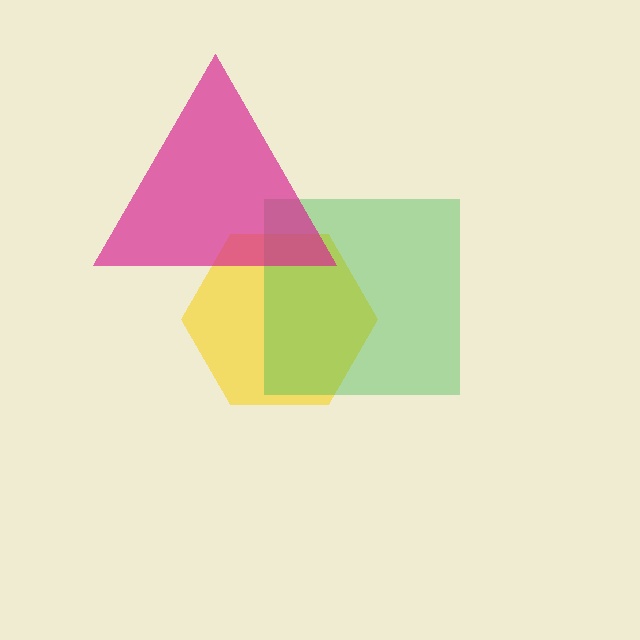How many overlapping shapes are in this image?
There are 3 overlapping shapes in the image.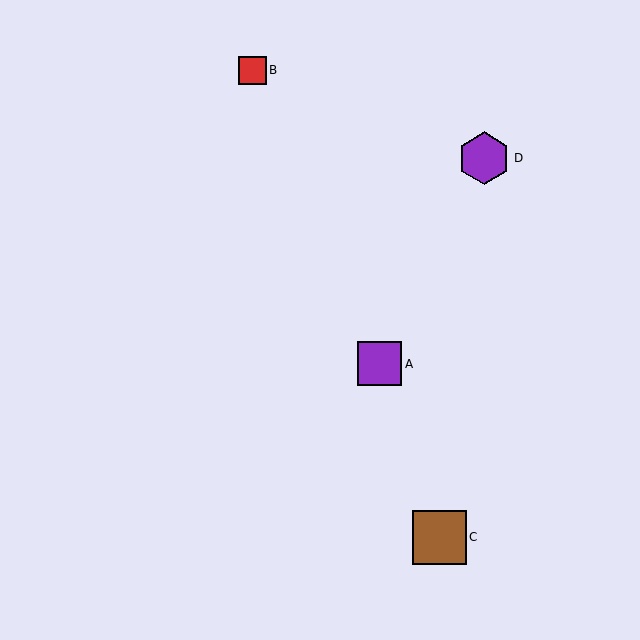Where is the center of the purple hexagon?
The center of the purple hexagon is at (484, 158).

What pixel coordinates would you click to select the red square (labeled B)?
Click at (252, 70) to select the red square B.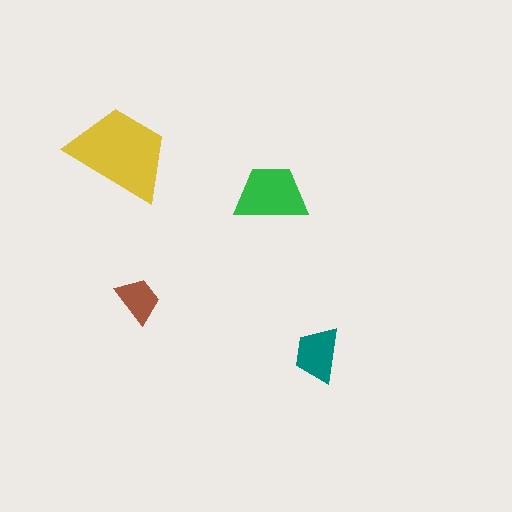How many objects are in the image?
There are 4 objects in the image.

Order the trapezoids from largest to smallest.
the yellow one, the green one, the teal one, the brown one.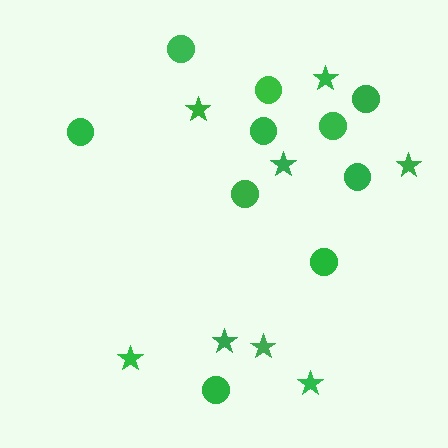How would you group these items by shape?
There are 2 groups: one group of stars (8) and one group of circles (10).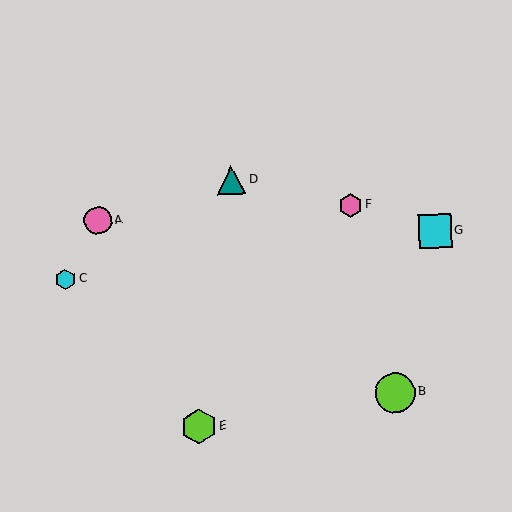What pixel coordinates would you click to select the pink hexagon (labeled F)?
Click at (351, 206) to select the pink hexagon F.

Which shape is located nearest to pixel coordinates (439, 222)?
The cyan square (labeled G) at (435, 231) is nearest to that location.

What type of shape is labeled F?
Shape F is a pink hexagon.